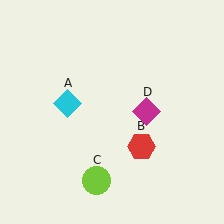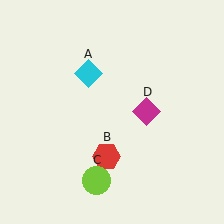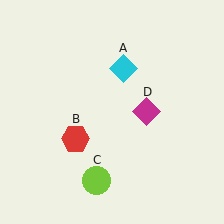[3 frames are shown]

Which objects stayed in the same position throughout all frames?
Lime circle (object C) and magenta diamond (object D) remained stationary.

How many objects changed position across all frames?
2 objects changed position: cyan diamond (object A), red hexagon (object B).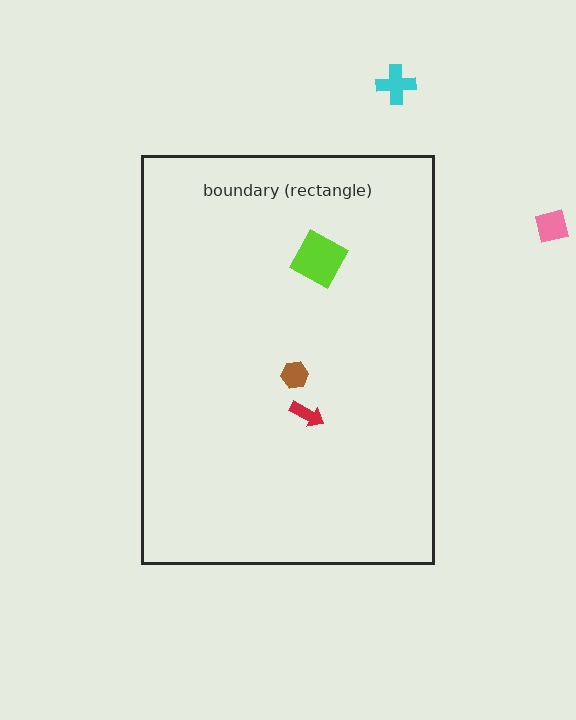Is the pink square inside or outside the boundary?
Outside.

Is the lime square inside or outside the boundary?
Inside.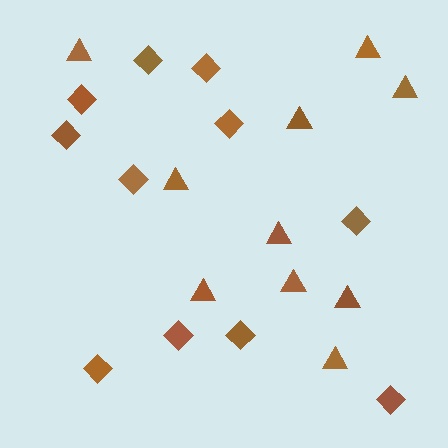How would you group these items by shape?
There are 2 groups: one group of triangles (10) and one group of diamonds (11).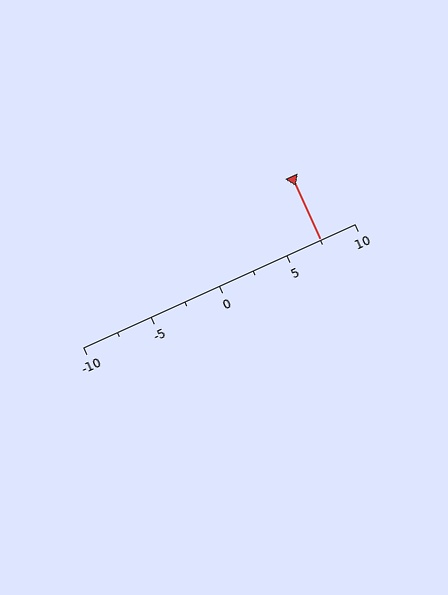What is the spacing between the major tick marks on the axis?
The major ticks are spaced 5 apart.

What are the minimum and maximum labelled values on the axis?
The axis runs from -10 to 10.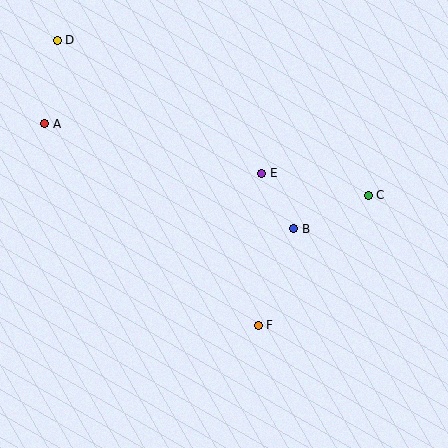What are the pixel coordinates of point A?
Point A is at (45, 124).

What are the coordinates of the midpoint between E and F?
The midpoint between E and F is at (260, 249).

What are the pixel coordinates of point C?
Point C is at (368, 195).